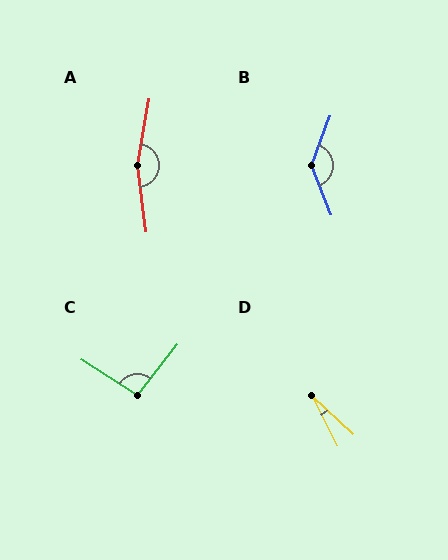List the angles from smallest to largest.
D (20°), C (95°), B (138°), A (163°).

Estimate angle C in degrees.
Approximately 95 degrees.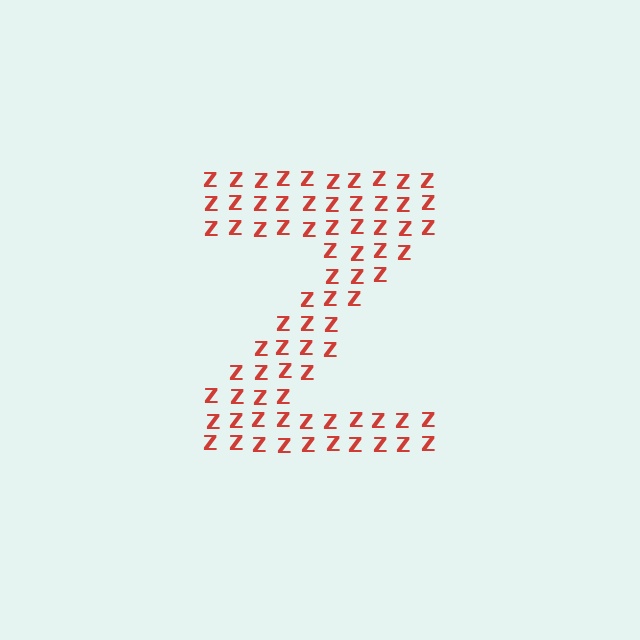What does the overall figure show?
The overall figure shows the letter Z.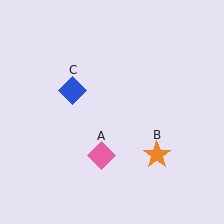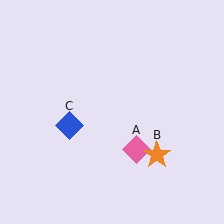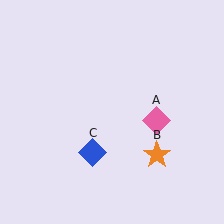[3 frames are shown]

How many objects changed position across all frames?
2 objects changed position: pink diamond (object A), blue diamond (object C).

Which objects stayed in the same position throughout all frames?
Orange star (object B) remained stationary.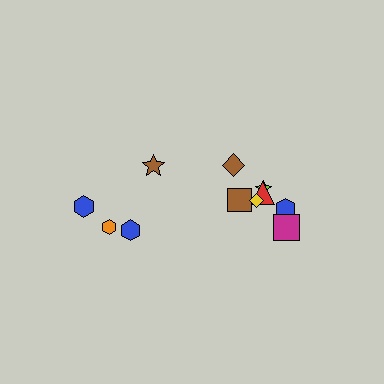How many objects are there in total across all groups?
There are 11 objects.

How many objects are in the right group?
There are 7 objects.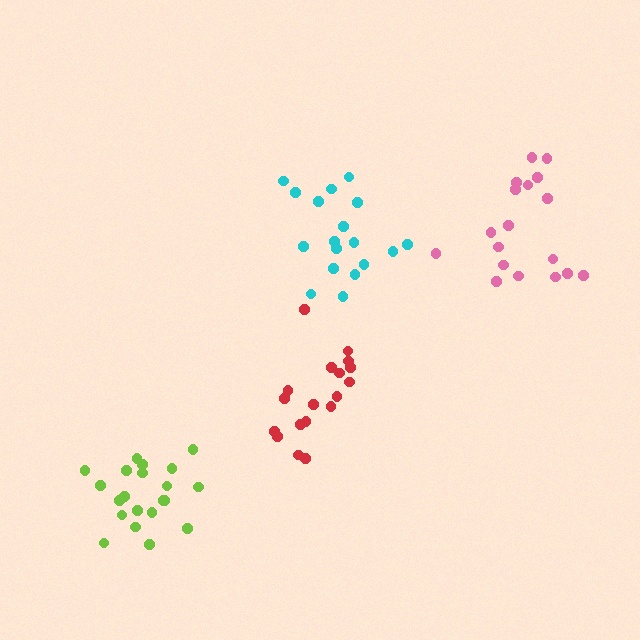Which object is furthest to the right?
The pink cluster is rightmost.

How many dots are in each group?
Group 1: 21 dots, Group 2: 18 dots, Group 3: 18 dots, Group 4: 18 dots (75 total).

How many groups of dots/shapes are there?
There are 4 groups.